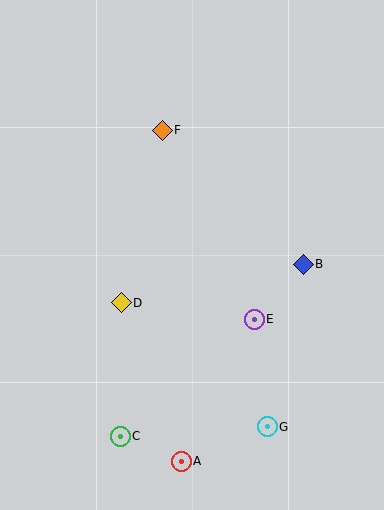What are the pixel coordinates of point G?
Point G is at (267, 427).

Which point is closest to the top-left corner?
Point F is closest to the top-left corner.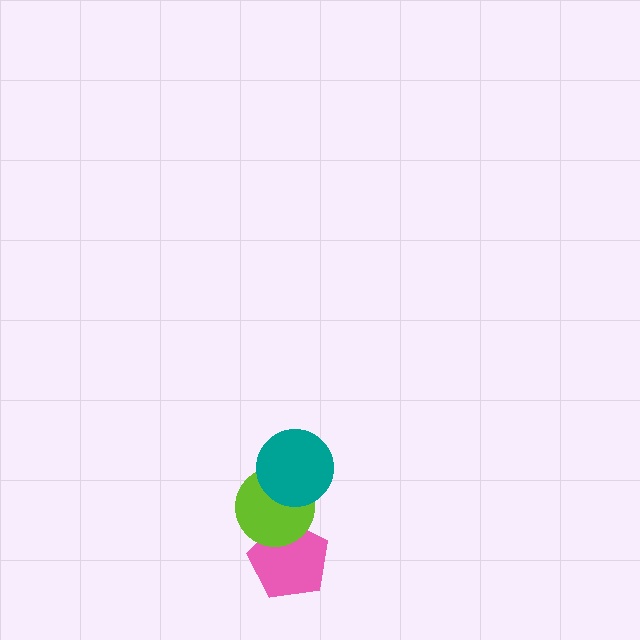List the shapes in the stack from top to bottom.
From top to bottom: the teal circle, the lime circle, the pink pentagon.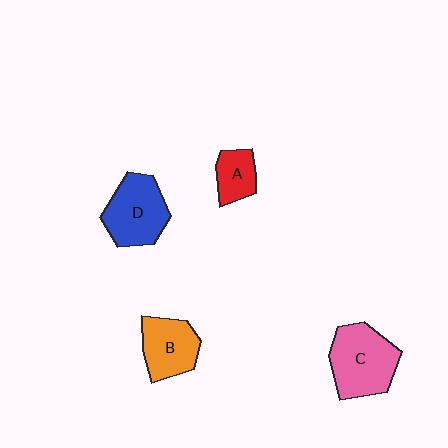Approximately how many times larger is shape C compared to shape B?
Approximately 1.4 times.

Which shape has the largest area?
Shape C (pink).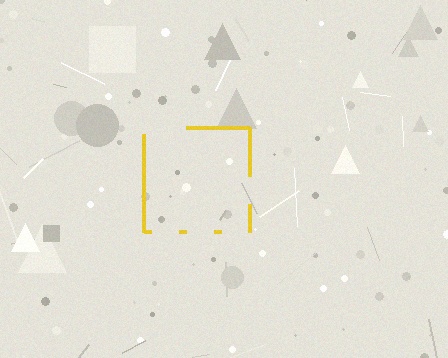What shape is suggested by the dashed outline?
The dashed outline suggests a square.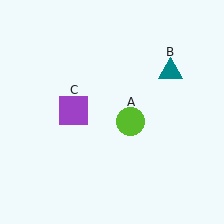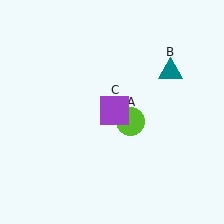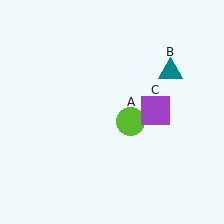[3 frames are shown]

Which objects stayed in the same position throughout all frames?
Lime circle (object A) and teal triangle (object B) remained stationary.